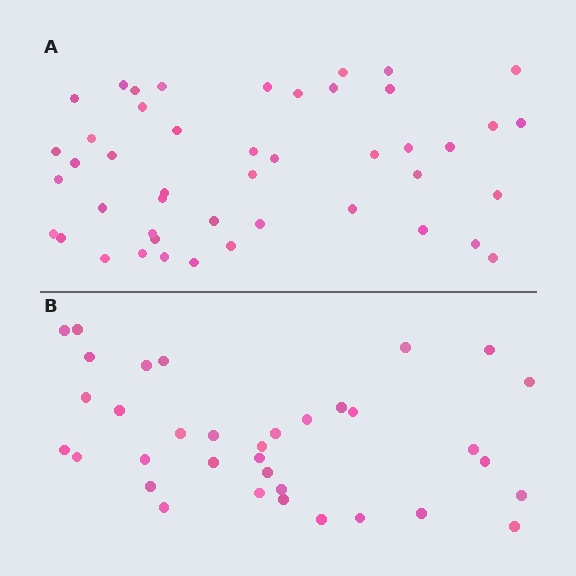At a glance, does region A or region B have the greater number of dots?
Region A (the top region) has more dots.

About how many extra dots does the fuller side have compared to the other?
Region A has roughly 12 or so more dots than region B.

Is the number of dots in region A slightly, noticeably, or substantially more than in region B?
Region A has noticeably more, but not dramatically so. The ratio is roughly 1.3 to 1.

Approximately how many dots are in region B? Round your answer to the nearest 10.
About 40 dots. (The exact count is 35, which rounds to 40.)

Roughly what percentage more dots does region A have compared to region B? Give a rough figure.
About 30% more.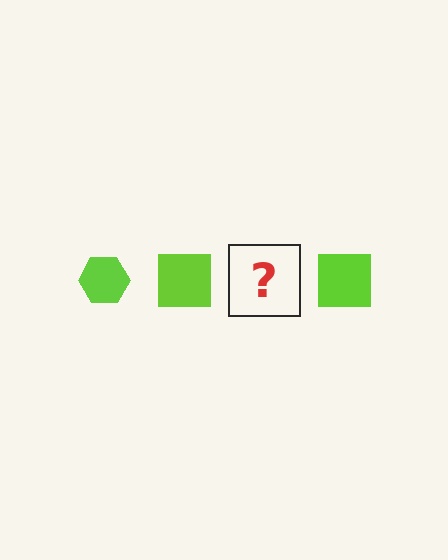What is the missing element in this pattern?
The missing element is a lime hexagon.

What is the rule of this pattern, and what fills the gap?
The rule is that the pattern cycles through hexagon, square shapes in lime. The gap should be filled with a lime hexagon.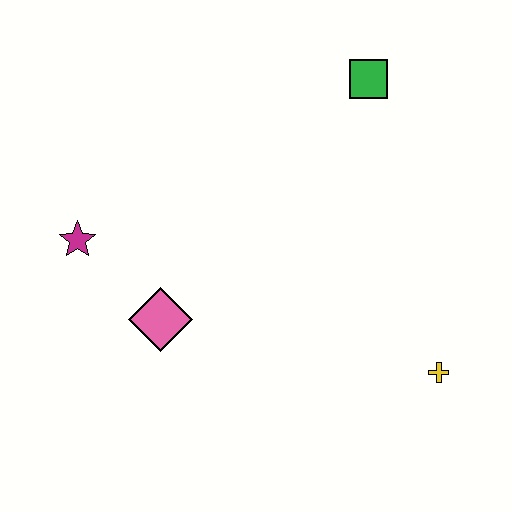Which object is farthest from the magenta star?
The yellow cross is farthest from the magenta star.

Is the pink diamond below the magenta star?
Yes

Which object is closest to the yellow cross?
The pink diamond is closest to the yellow cross.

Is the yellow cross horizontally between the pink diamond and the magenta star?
No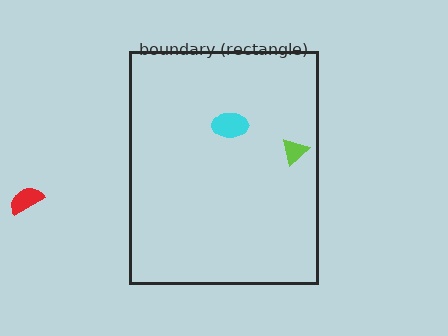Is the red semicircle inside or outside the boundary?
Outside.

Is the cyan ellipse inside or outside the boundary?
Inside.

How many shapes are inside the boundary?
2 inside, 1 outside.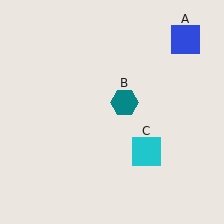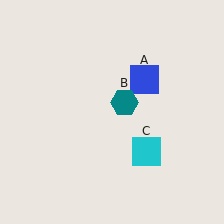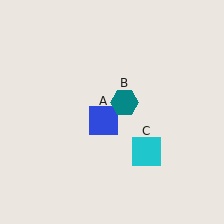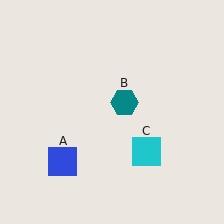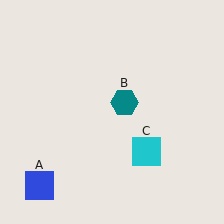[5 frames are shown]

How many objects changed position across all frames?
1 object changed position: blue square (object A).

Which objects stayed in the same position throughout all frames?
Teal hexagon (object B) and cyan square (object C) remained stationary.